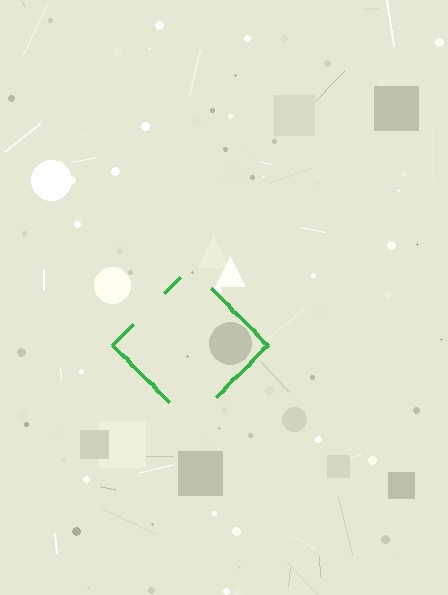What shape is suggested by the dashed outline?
The dashed outline suggests a diamond.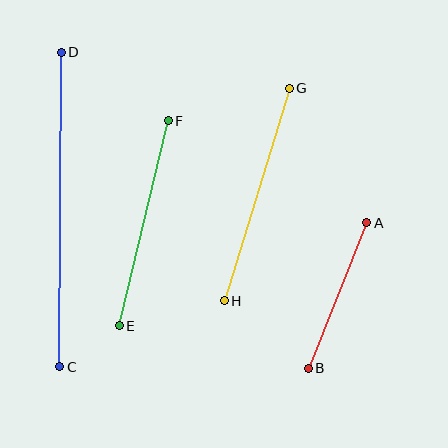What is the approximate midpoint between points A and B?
The midpoint is at approximately (338, 296) pixels.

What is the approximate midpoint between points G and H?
The midpoint is at approximately (257, 194) pixels.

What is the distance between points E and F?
The distance is approximately 211 pixels.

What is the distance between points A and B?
The distance is approximately 157 pixels.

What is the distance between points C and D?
The distance is approximately 315 pixels.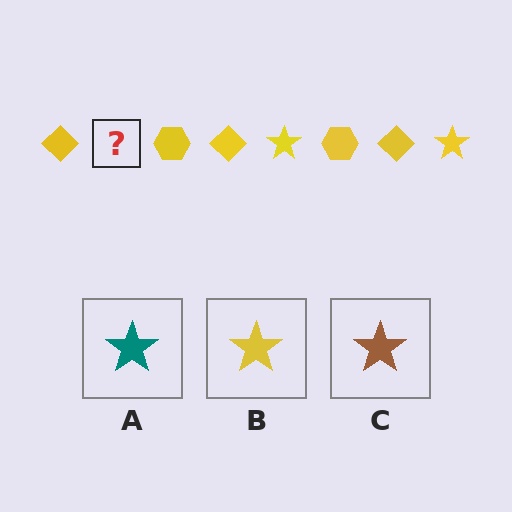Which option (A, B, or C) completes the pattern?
B.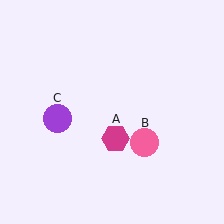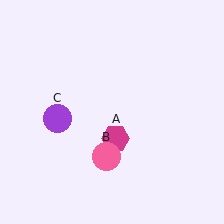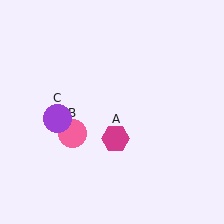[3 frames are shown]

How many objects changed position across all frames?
1 object changed position: pink circle (object B).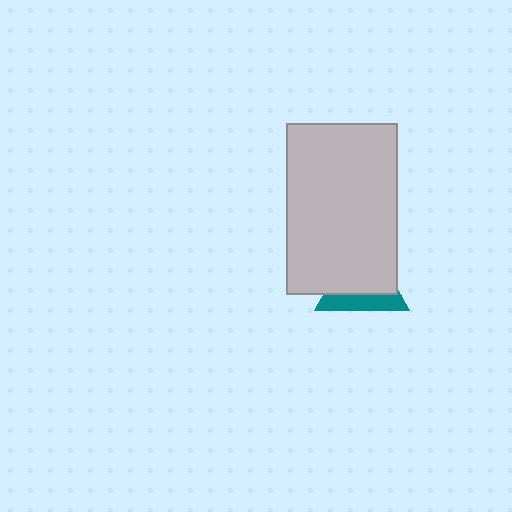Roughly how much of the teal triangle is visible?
A small part of it is visible (roughly 35%).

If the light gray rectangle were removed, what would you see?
You would see the complete teal triangle.